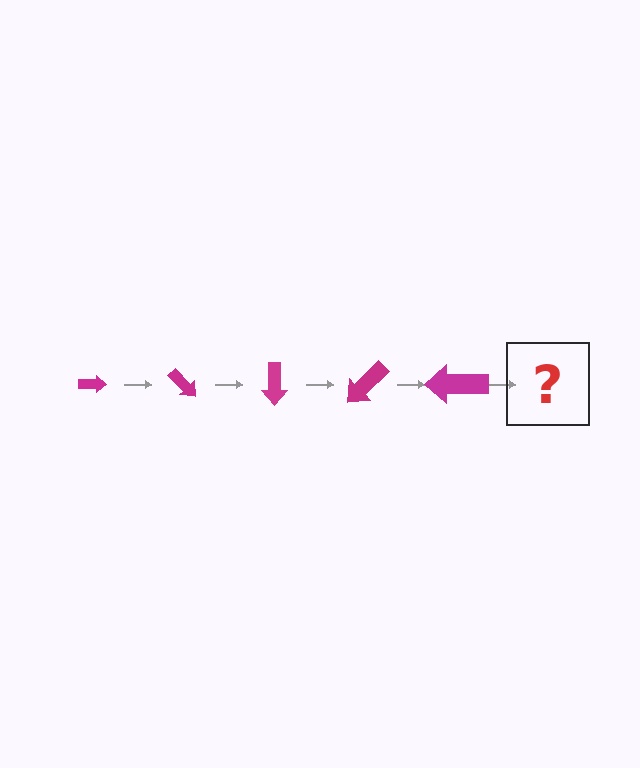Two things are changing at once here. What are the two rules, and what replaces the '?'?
The two rules are that the arrow grows larger each step and it rotates 45 degrees each step. The '?' should be an arrow, larger than the previous one and rotated 225 degrees from the start.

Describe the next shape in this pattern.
It should be an arrow, larger than the previous one and rotated 225 degrees from the start.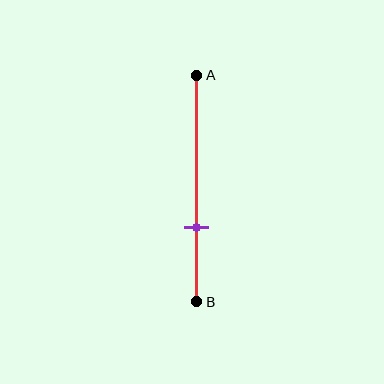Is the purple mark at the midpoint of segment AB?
No, the mark is at about 65% from A, not at the 50% midpoint.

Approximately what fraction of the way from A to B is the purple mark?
The purple mark is approximately 65% of the way from A to B.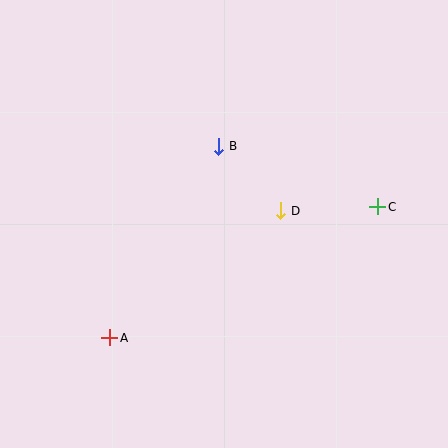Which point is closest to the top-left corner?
Point B is closest to the top-left corner.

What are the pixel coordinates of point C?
Point C is at (377, 207).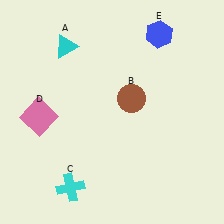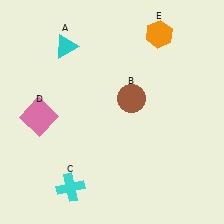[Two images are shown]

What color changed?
The hexagon (E) changed from blue in Image 1 to orange in Image 2.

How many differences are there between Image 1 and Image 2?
There is 1 difference between the two images.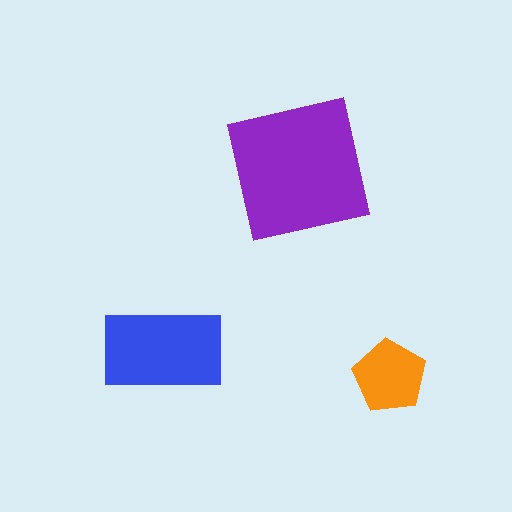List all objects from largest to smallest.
The purple square, the blue rectangle, the orange pentagon.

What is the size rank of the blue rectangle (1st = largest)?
2nd.